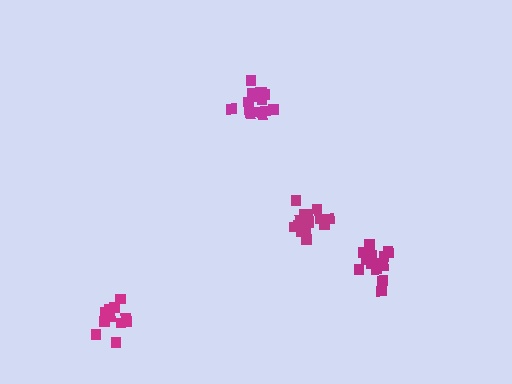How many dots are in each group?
Group 1: 13 dots, Group 2: 15 dots, Group 3: 16 dots, Group 4: 17 dots (61 total).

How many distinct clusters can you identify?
There are 4 distinct clusters.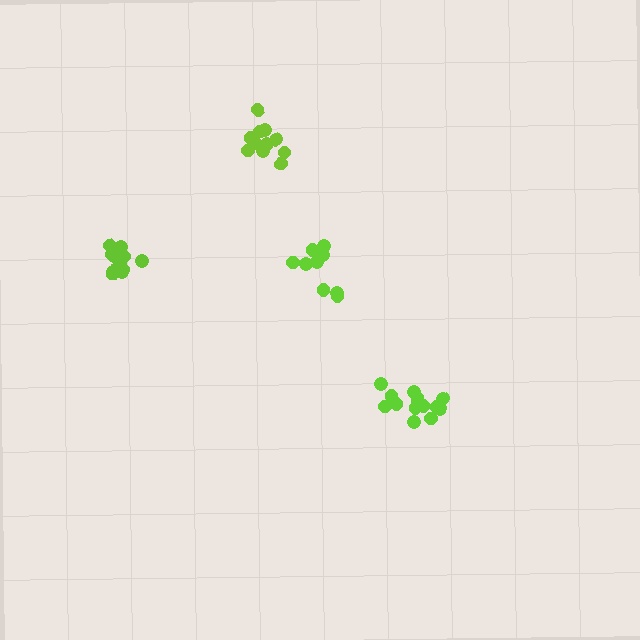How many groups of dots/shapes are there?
There are 4 groups.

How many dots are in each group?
Group 1: 11 dots, Group 2: 9 dots, Group 3: 13 dots, Group 4: 14 dots (47 total).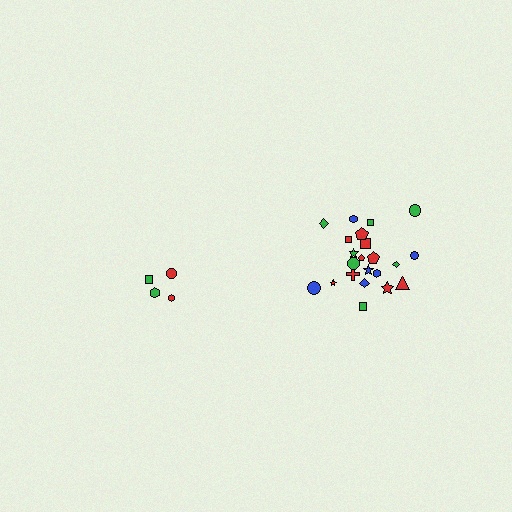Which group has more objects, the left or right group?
The right group.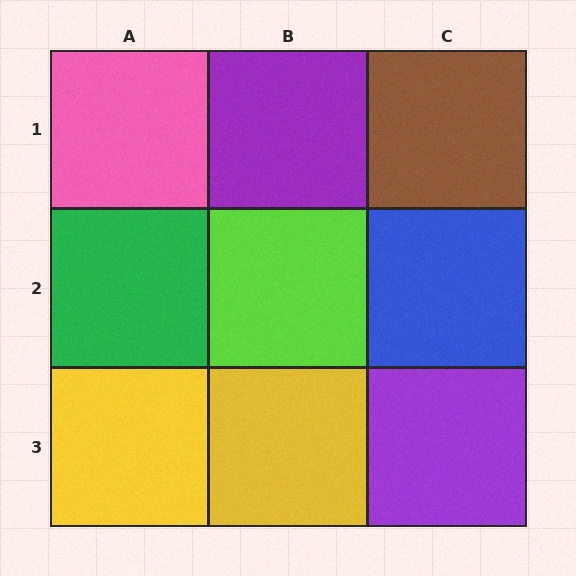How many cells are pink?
1 cell is pink.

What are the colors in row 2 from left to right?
Green, lime, blue.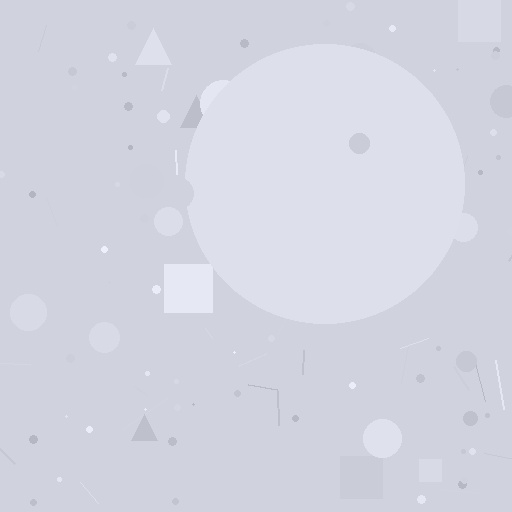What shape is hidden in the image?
A circle is hidden in the image.